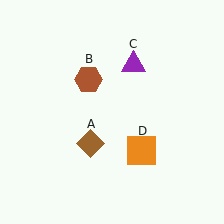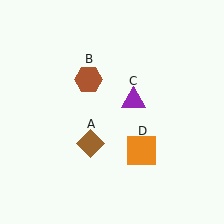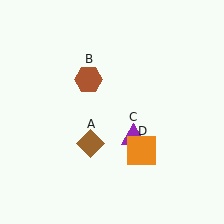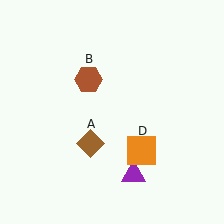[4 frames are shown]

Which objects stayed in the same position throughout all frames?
Brown diamond (object A) and brown hexagon (object B) and orange square (object D) remained stationary.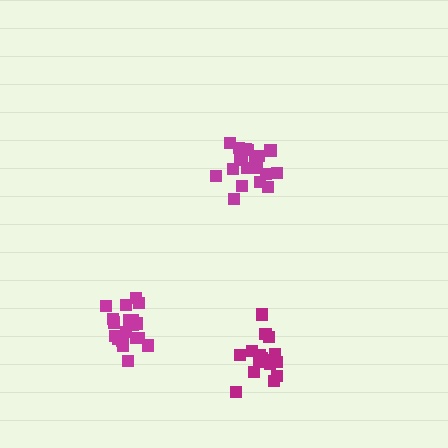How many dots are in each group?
Group 1: 19 dots, Group 2: 19 dots, Group 3: 18 dots (56 total).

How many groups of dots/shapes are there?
There are 3 groups.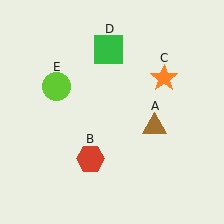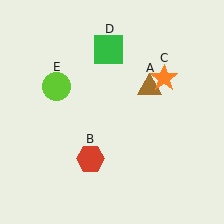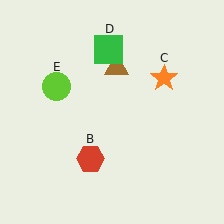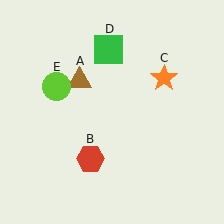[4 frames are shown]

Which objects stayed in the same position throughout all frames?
Red hexagon (object B) and orange star (object C) and green square (object D) and lime circle (object E) remained stationary.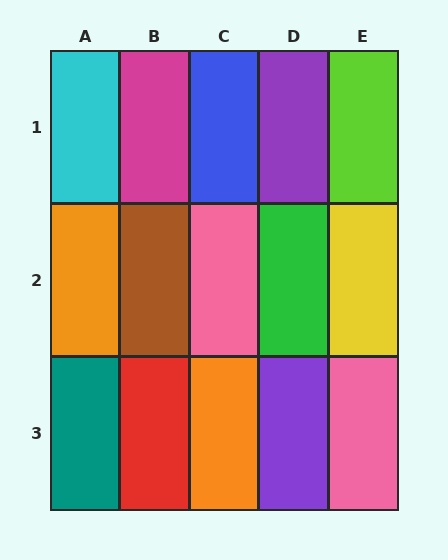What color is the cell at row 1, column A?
Cyan.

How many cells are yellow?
1 cell is yellow.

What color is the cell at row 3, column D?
Purple.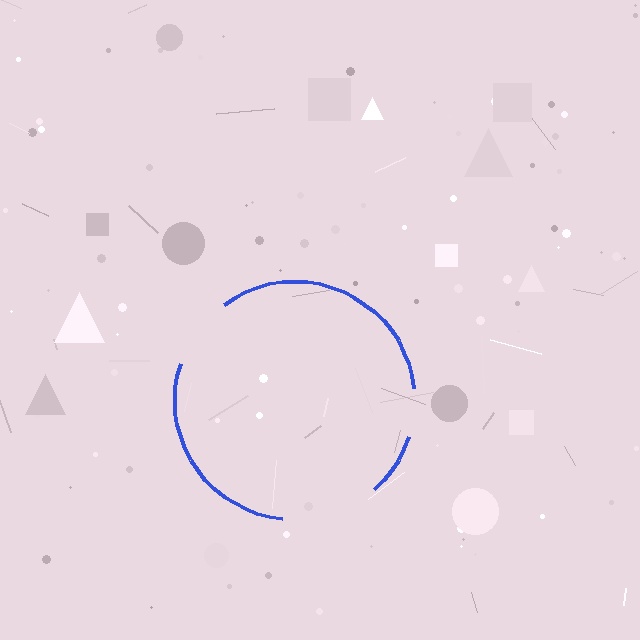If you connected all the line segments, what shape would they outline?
They would outline a circle.